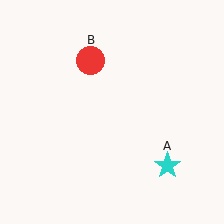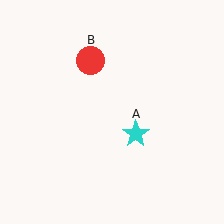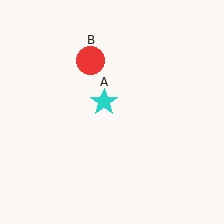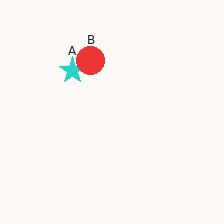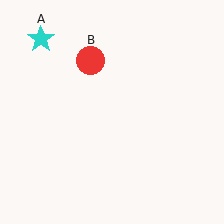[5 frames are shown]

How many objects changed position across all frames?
1 object changed position: cyan star (object A).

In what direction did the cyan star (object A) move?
The cyan star (object A) moved up and to the left.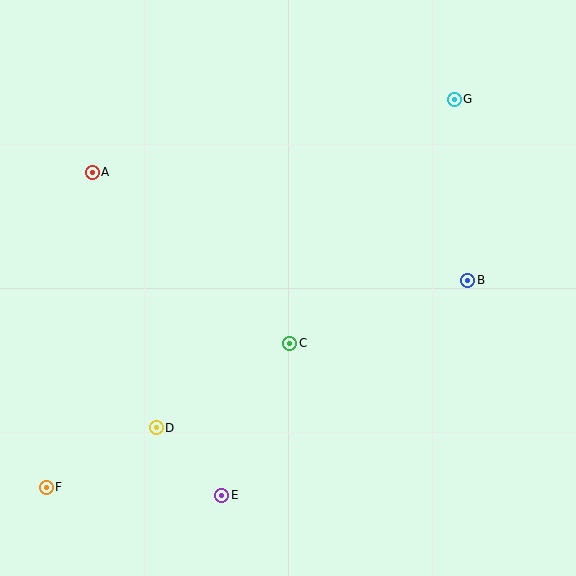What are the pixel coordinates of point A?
Point A is at (92, 172).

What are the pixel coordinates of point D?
Point D is at (156, 428).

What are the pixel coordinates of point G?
Point G is at (454, 99).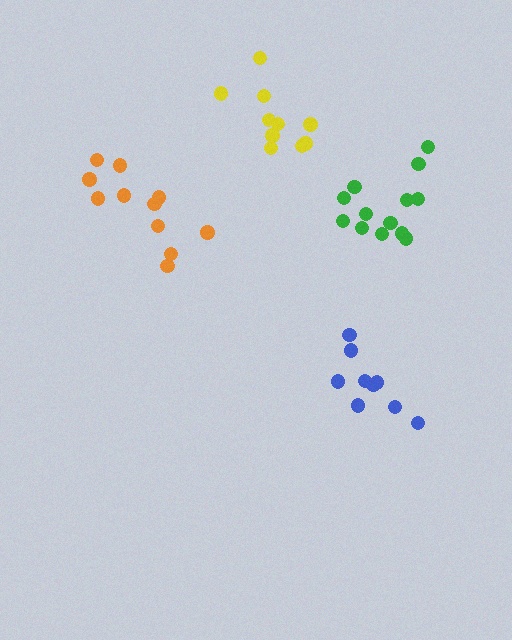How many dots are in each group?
Group 1: 9 dots, Group 2: 13 dots, Group 3: 10 dots, Group 4: 11 dots (43 total).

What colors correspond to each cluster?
The clusters are colored: blue, green, yellow, orange.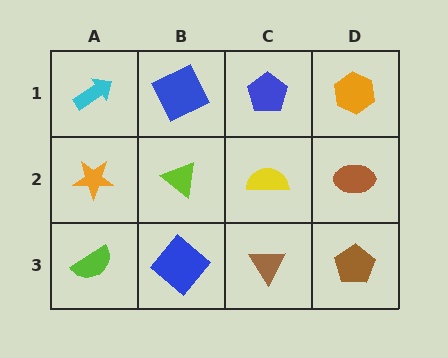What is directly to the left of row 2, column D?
A yellow semicircle.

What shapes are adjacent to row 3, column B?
A lime triangle (row 2, column B), a lime semicircle (row 3, column A), a brown triangle (row 3, column C).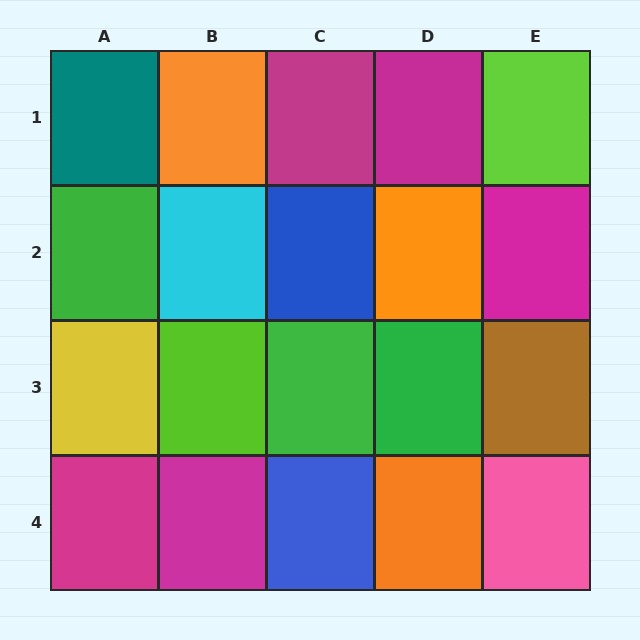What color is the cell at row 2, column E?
Magenta.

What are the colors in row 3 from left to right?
Yellow, lime, green, green, brown.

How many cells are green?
3 cells are green.